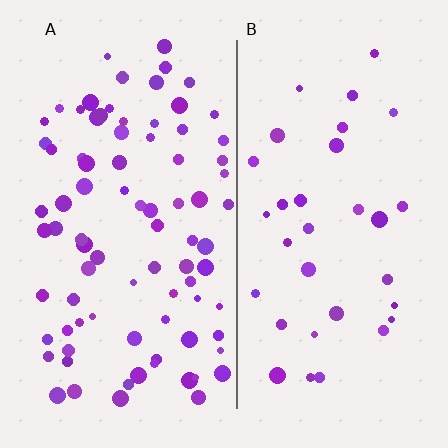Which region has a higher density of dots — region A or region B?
A (the left).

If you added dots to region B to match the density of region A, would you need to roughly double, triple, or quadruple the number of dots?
Approximately double.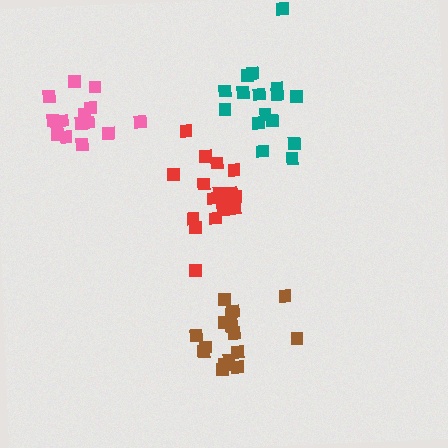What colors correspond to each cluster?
The clusters are colored: red, brown, teal, pink.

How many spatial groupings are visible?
There are 4 spatial groupings.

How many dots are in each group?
Group 1: 20 dots, Group 2: 16 dots, Group 3: 16 dots, Group 4: 15 dots (67 total).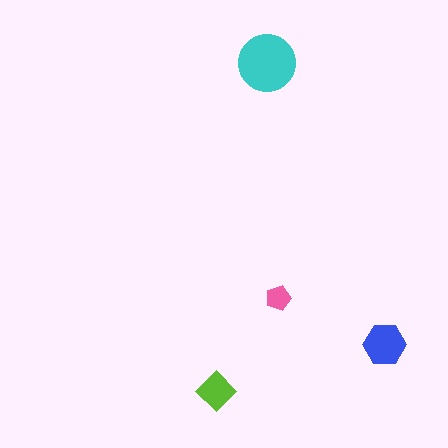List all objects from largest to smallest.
The cyan circle, the blue hexagon, the lime diamond, the pink pentagon.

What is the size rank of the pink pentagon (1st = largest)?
4th.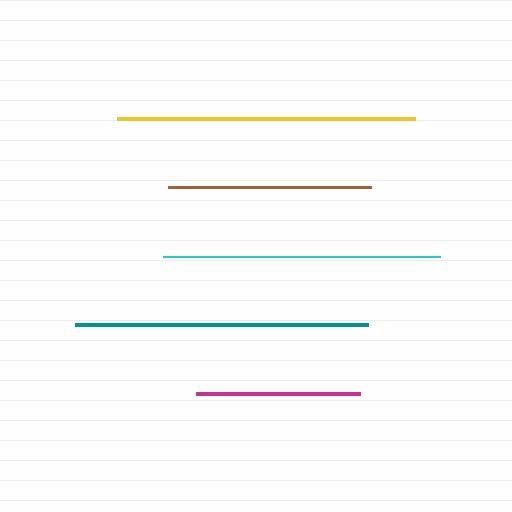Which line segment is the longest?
The yellow line is the longest at approximately 298 pixels.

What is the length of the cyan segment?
The cyan segment is approximately 276 pixels long.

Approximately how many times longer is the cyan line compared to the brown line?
The cyan line is approximately 1.4 times the length of the brown line.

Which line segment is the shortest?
The magenta line is the shortest at approximately 164 pixels.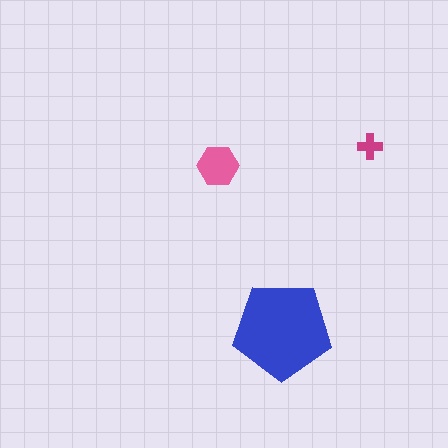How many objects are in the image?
There are 3 objects in the image.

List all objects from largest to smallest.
The blue pentagon, the pink hexagon, the magenta cross.